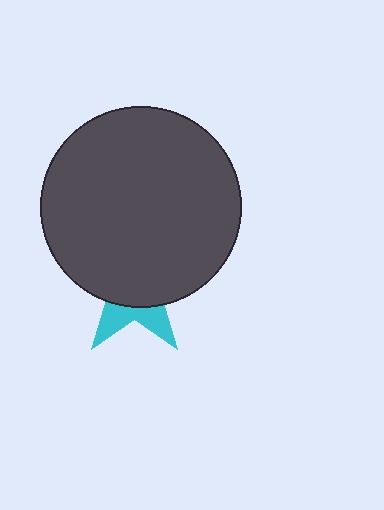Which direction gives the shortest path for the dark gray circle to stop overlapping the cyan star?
Moving up gives the shortest separation.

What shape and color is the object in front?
The object in front is a dark gray circle.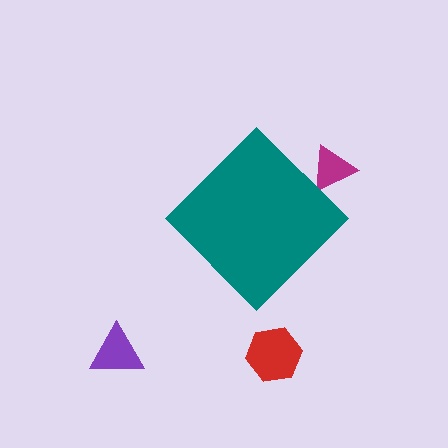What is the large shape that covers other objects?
A teal diamond.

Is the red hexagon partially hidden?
No, the red hexagon is fully visible.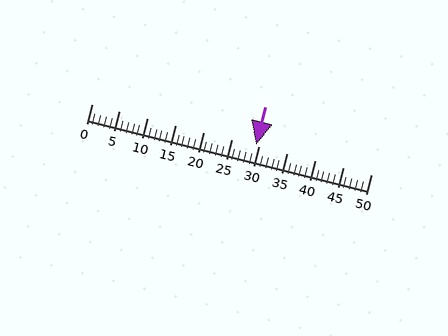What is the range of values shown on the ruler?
The ruler shows values from 0 to 50.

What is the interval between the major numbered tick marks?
The major tick marks are spaced 5 units apart.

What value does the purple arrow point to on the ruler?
The purple arrow points to approximately 29.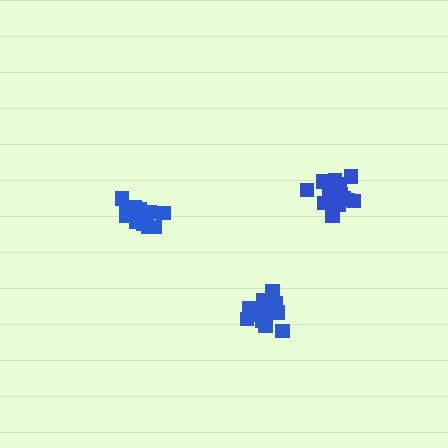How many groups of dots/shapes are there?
There are 3 groups.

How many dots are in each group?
Group 1: 18 dots, Group 2: 14 dots, Group 3: 17 dots (49 total).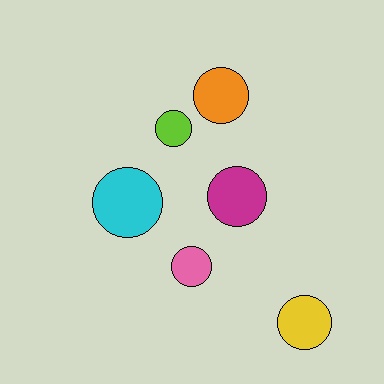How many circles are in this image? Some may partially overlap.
There are 6 circles.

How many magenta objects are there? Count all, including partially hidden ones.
There is 1 magenta object.